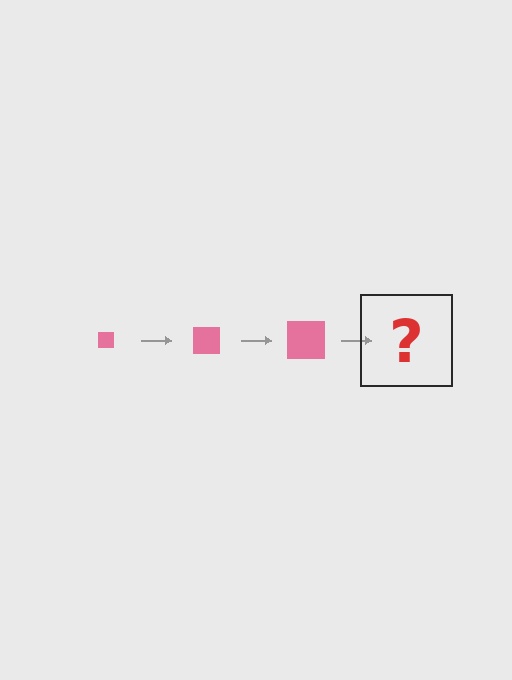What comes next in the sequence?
The next element should be a pink square, larger than the previous one.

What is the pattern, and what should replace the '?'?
The pattern is that the square gets progressively larger each step. The '?' should be a pink square, larger than the previous one.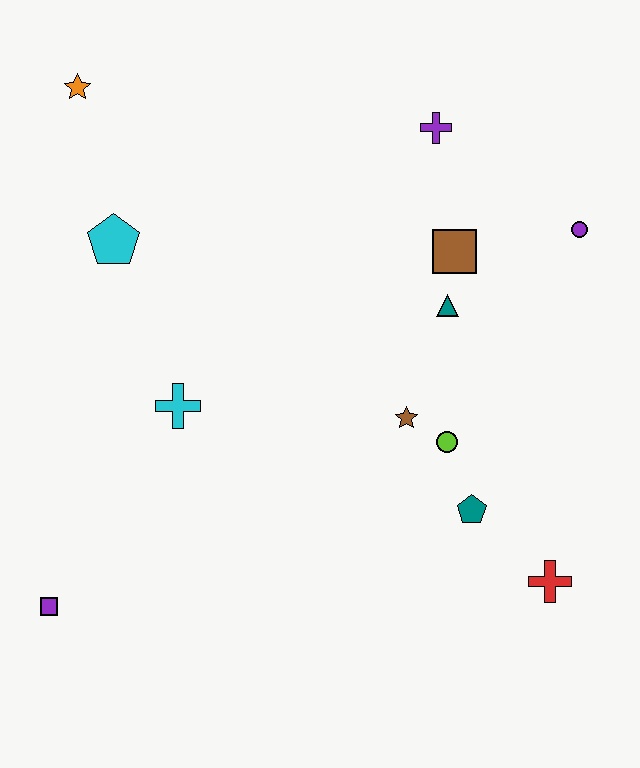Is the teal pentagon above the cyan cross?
No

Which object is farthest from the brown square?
The purple square is farthest from the brown square.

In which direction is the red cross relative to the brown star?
The red cross is below the brown star.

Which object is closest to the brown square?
The teal triangle is closest to the brown square.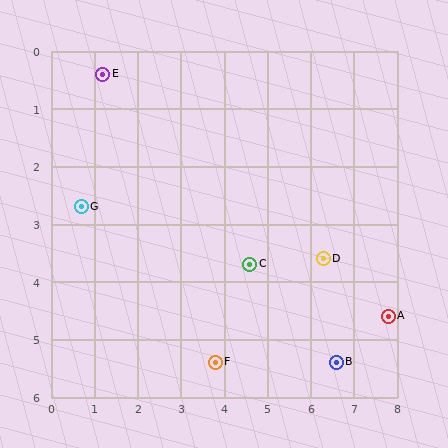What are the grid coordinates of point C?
Point C is at approximately (4.6, 3.7).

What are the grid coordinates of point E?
Point E is at approximately (1.2, 0.4).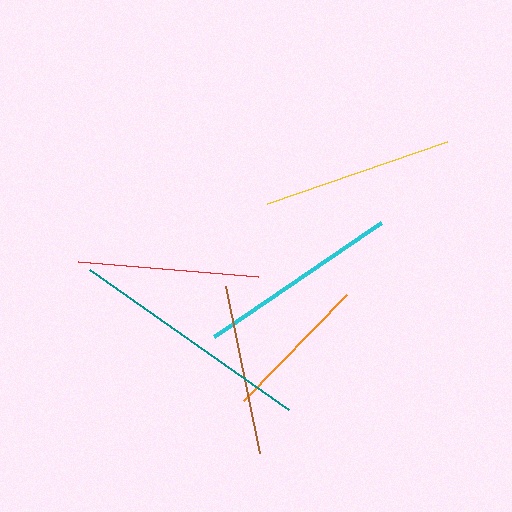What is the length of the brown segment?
The brown segment is approximately 171 pixels long.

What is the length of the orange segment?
The orange segment is approximately 148 pixels long.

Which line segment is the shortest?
The orange line is the shortest at approximately 148 pixels.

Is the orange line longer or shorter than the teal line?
The teal line is longer than the orange line.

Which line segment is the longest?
The teal line is the longest at approximately 243 pixels.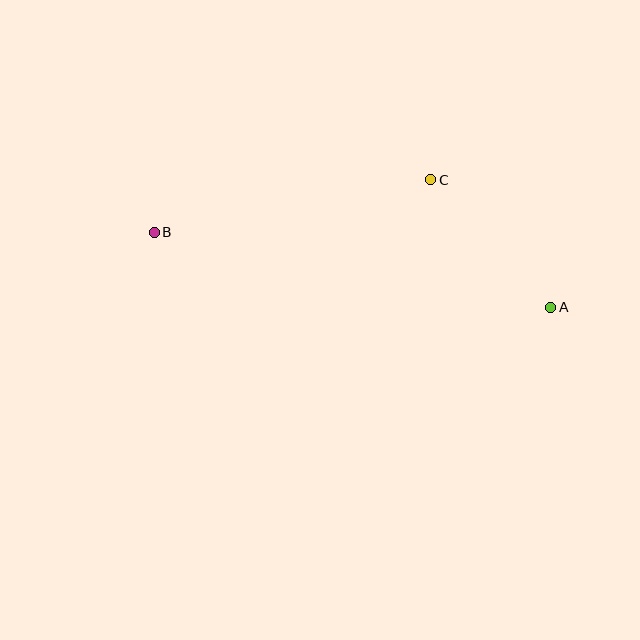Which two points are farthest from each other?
Points A and B are farthest from each other.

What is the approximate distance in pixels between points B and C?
The distance between B and C is approximately 282 pixels.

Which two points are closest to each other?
Points A and C are closest to each other.